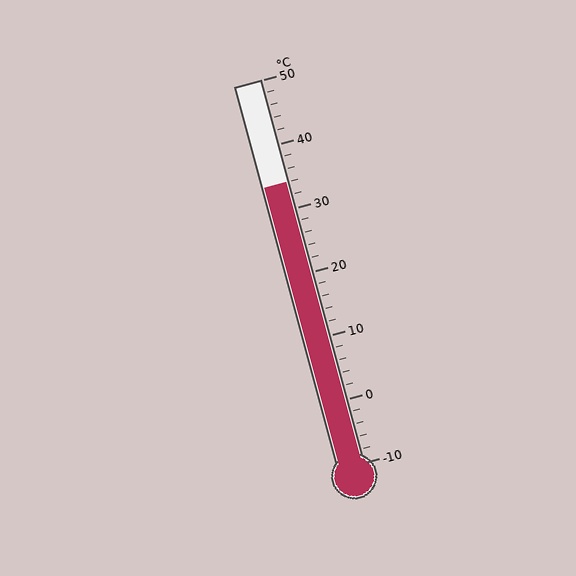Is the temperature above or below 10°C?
The temperature is above 10°C.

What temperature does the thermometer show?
The thermometer shows approximately 34°C.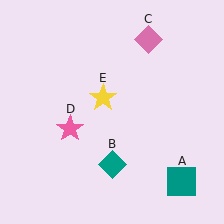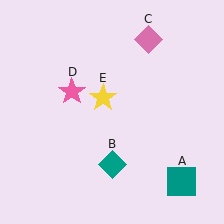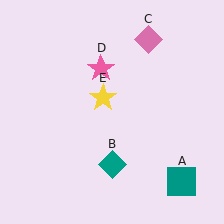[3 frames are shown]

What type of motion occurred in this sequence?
The pink star (object D) rotated clockwise around the center of the scene.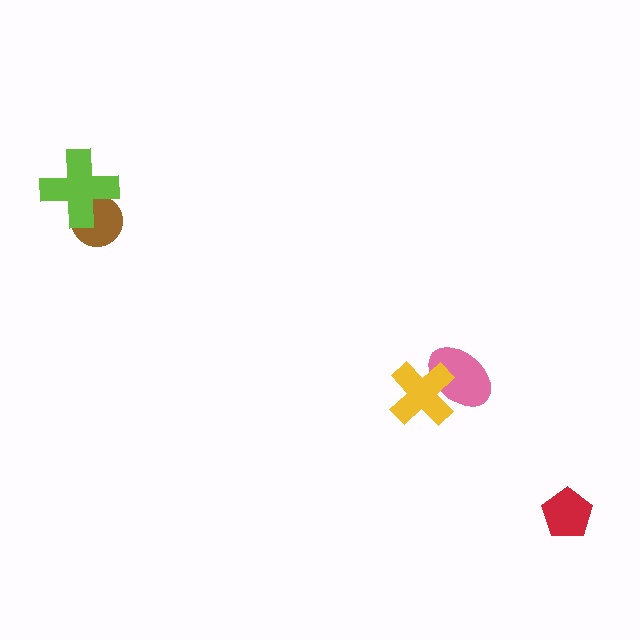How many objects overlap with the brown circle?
1 object overlaps with the brown circle.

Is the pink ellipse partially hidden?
Yes, it is partially covered by another shape.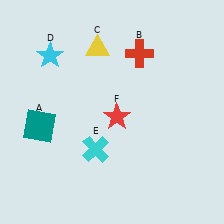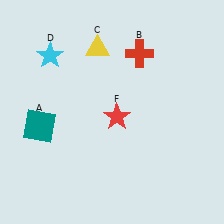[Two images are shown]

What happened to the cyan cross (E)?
The cyan cross (E) was removed in Image 2. It was in the bottom-left area of Image 1.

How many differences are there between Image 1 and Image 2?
There is 1 difference between the two images.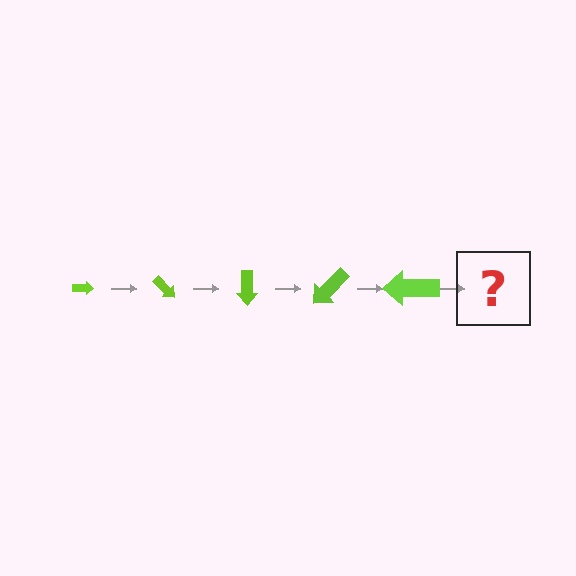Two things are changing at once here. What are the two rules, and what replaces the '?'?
The two rules are that the arrow grows larger each step and it rotates 45 degrees each step. The '?' should be an arrow, larger than the previous one and rotated 225 degrees from the start.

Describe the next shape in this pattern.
It should be an arrow, larger than the previous one and rotated 225 degrees from the start.